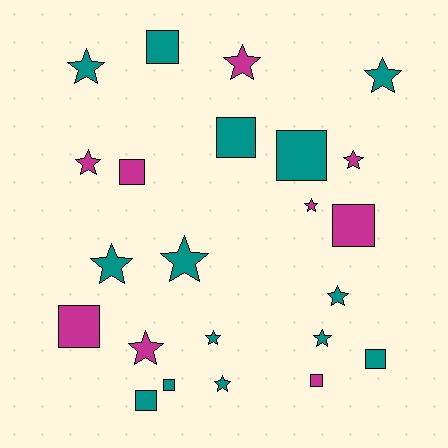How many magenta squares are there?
There are 4 magenta squares.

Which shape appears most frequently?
Star, with 13 objects.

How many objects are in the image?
There are 23 objects.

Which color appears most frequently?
Teal, with 14 objects.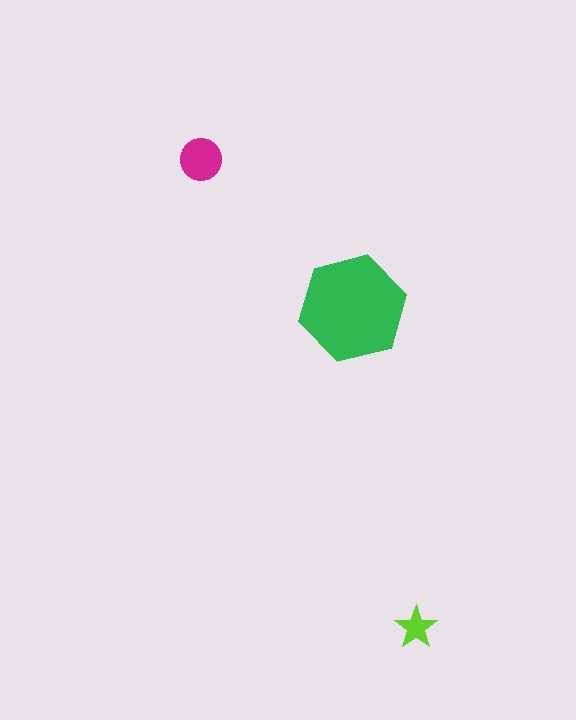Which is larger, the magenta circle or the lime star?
The magenta circle.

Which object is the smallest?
The lime star.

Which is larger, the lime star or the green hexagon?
The green hexagon.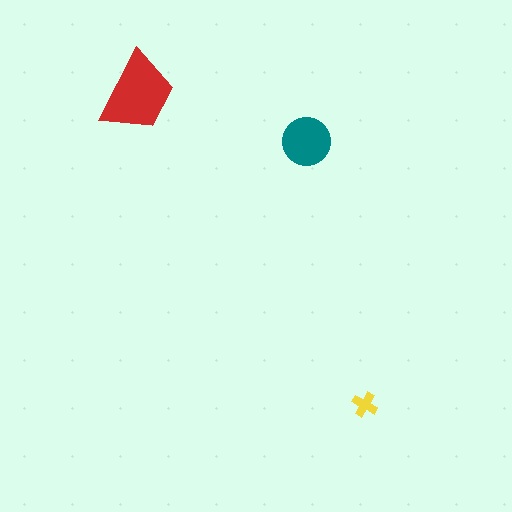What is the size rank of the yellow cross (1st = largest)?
3rd.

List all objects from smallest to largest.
The yellow cross, the teal circle, the red trapezoid.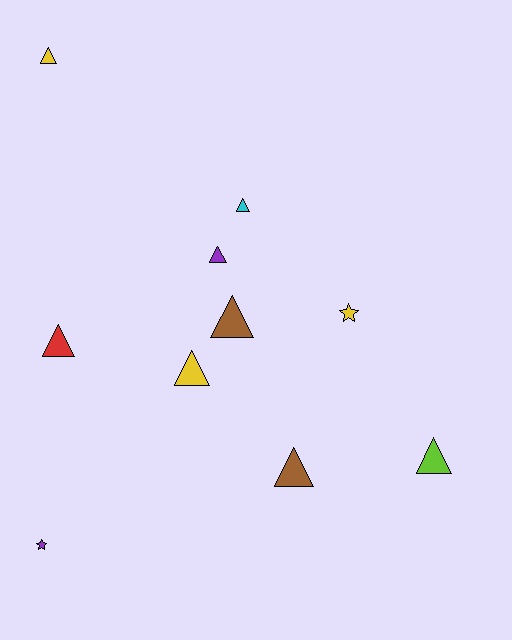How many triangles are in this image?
There are 8 triangles.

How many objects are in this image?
There are 10 objects.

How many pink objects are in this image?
There are no pink objects.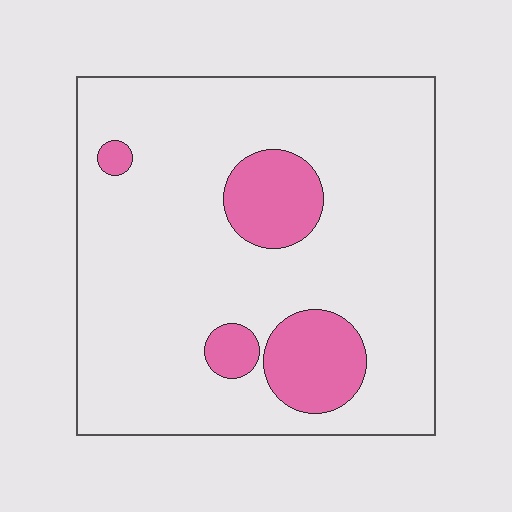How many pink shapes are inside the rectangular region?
4.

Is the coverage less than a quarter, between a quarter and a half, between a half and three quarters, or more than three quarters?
Less than a quarter.